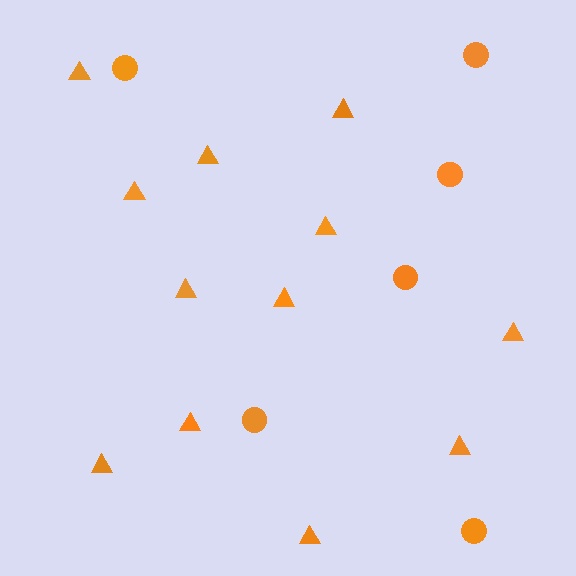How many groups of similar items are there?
There are 2 groups: one group of triangles (12) and one group of circles (6).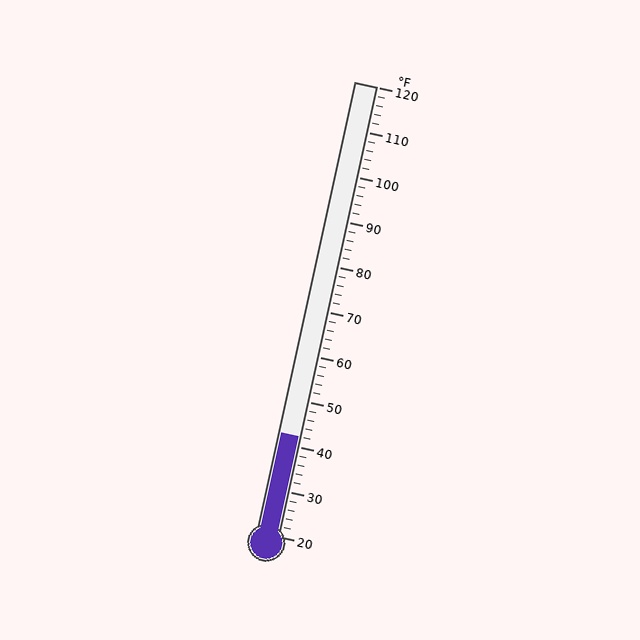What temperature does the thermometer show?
The thermometer shows approximately 42°F.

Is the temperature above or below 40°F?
The temperature is above 40°F.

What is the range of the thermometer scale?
The thermometer scale ranges from 20°F to 120°F.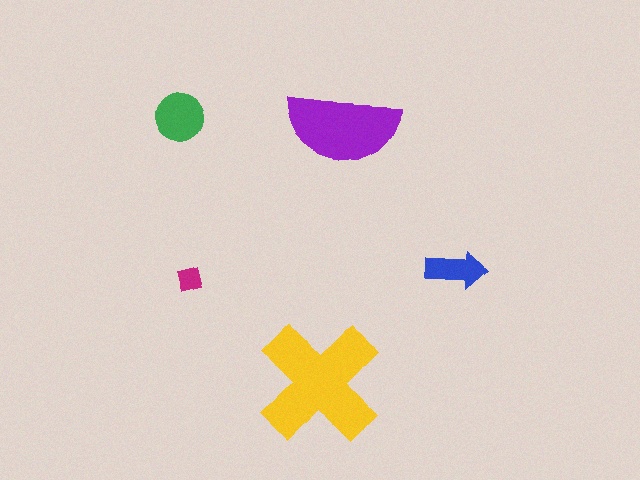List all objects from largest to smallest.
The yellow cross, the purple semicircle, the green circle, the blue arrow, the magenta square.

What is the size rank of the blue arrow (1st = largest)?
4th.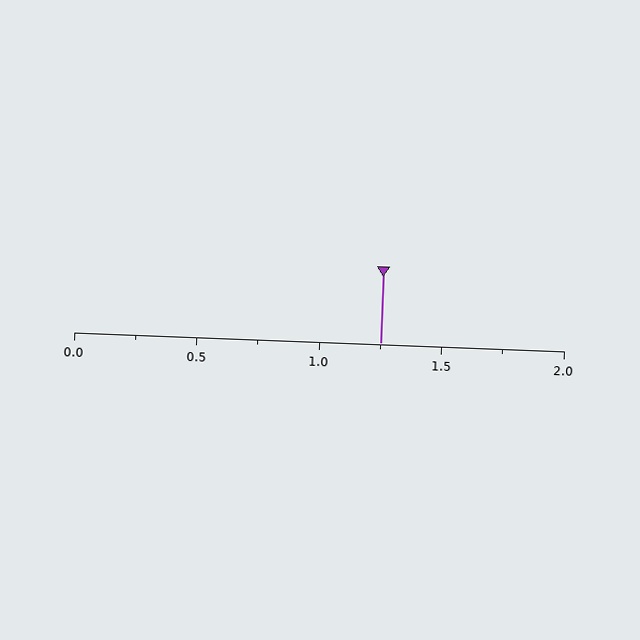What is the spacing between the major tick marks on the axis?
The major ticks are spaced 0.5 apart.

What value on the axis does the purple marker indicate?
The marker indicates approximately 1.25.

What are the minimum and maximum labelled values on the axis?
The axis runs from 0.0 to 2.0.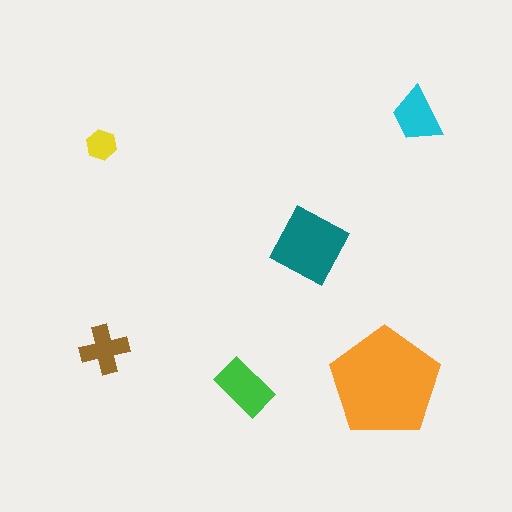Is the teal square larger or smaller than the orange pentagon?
Smaller.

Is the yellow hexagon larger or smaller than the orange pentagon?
Smaller.